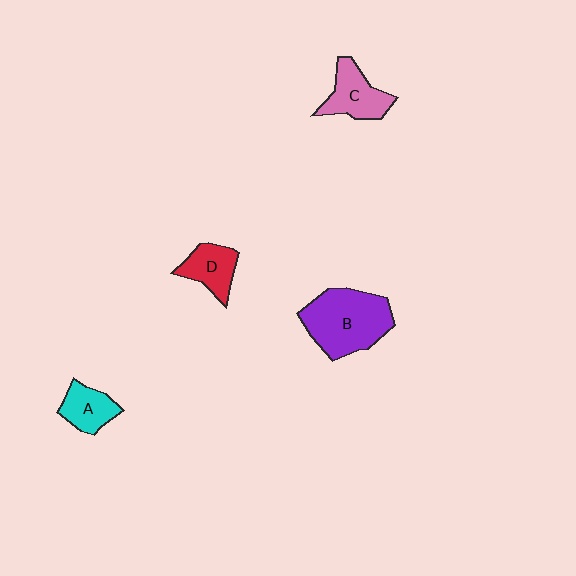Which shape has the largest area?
Shape B (purple).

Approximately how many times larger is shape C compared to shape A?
Approximately 1.3 times.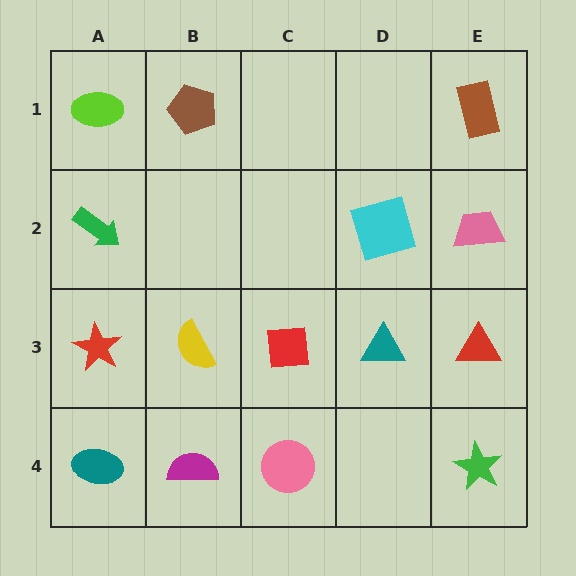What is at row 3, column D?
A teal triangle.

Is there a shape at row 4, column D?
No, that cell is empty.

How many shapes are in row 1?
3 shapes.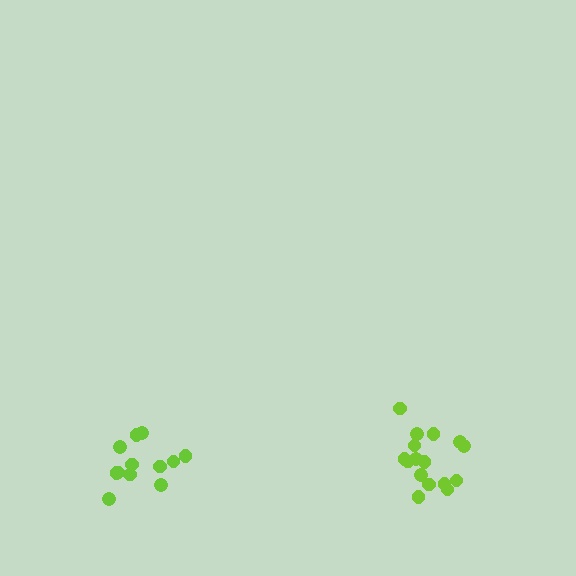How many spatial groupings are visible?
There are 2 spatial groupings.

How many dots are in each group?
Group 1: 12 dots, Group 2: 16 dots (28 total).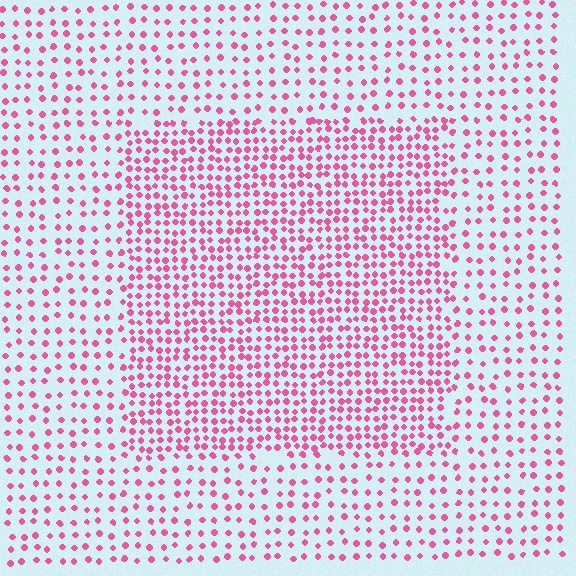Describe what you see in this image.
The image contains small pink elements arranged at two different densities. A rectangle-shaped region is visible where the elements are more densely packed than the surrounding area.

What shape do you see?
I see a rectangle.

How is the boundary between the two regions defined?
The boundary is defined by a change in element density (approximately 2.0x ratio). All elements are the same color, size, and shape.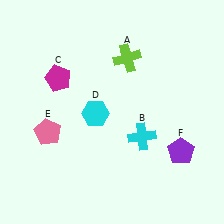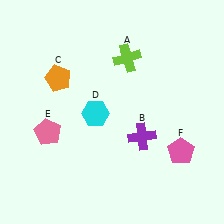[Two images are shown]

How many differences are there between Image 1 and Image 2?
There are 3 differences between the two images.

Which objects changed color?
B changed from cyan to purple. C changed from magenta to orange. F changed from purple to pink.